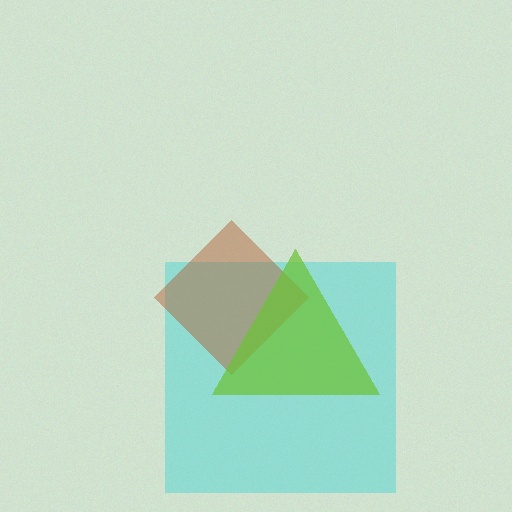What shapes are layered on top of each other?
The layered shapes are: a cyan square, a brown diamond, a lime triangle.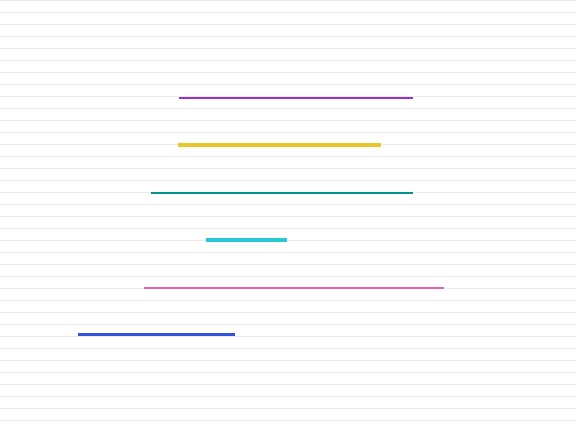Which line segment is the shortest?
The cyan line is the shortest at approximately 80 pixels.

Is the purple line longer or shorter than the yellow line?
The purple line is longer than the yellow line.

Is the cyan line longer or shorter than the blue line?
The blue line is longer than the cyan line.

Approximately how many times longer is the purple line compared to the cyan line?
The purple line is approximately 2.9 times the length of the cyan line.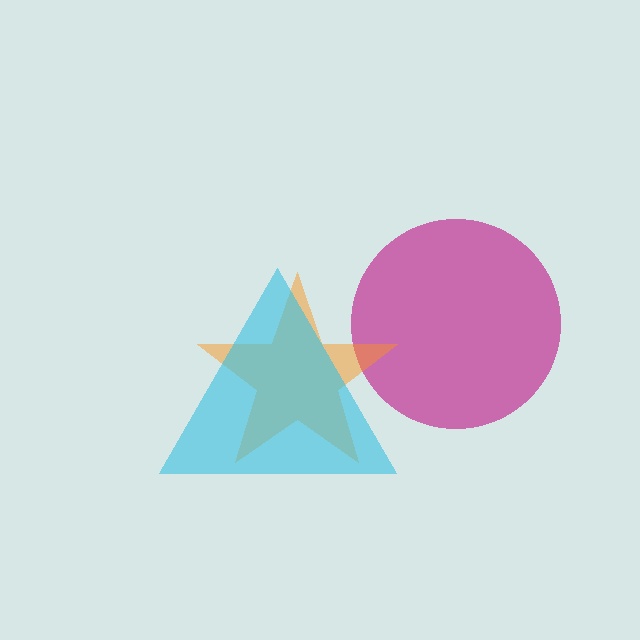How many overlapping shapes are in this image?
There are 3 overlapping shapes in the image.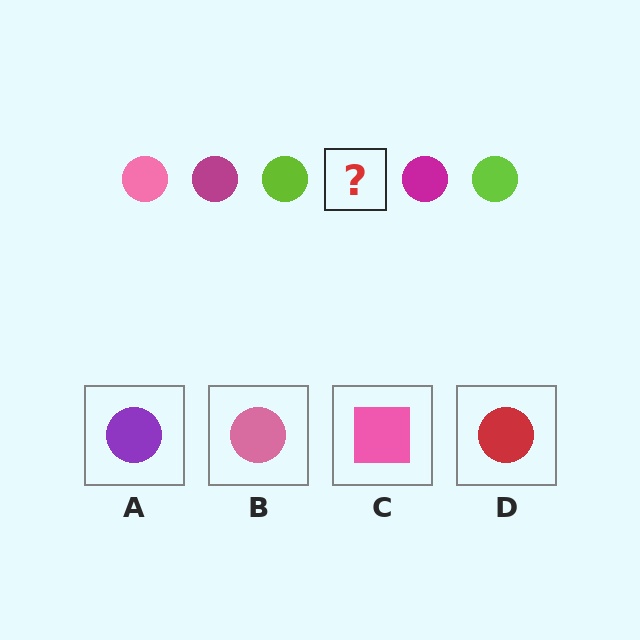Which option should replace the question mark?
Option B.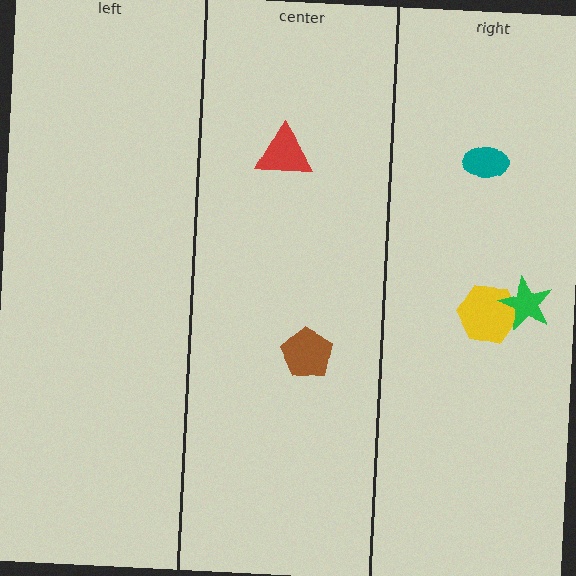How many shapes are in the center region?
2.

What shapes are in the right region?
The teal ellipse, the yellow hexagon, the green star.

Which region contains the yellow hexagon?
The right region.